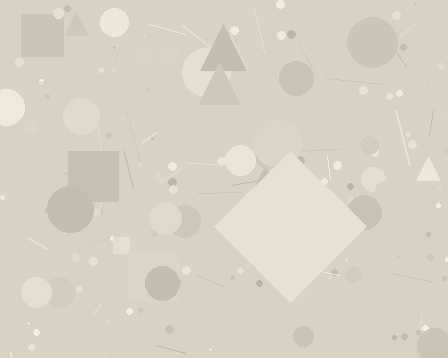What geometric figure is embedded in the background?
A diamond is embedded in the background.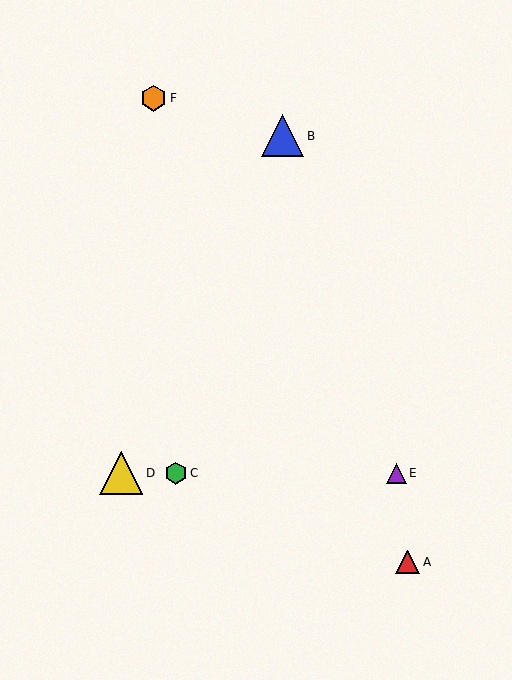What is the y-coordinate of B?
Object B is at y≈136.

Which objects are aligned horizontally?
Objects C, D, E are aligned horizontally.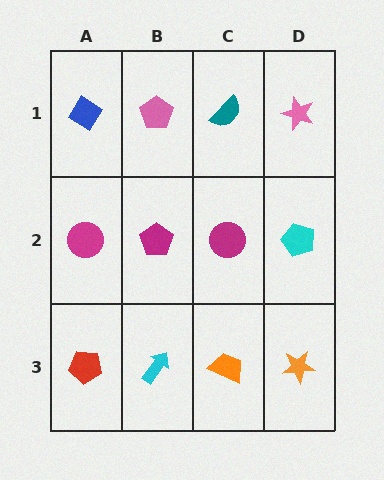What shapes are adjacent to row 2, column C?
A teal semicircle (row 1, column C), an orange trapezoid (row 3, column C), a magenta pentagon (row 2, column B), a cyan pentagon (row 2, column D).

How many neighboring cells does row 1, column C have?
3.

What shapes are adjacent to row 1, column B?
A magenta pentagon (row 2, column B), a blue diamond (row 1, column A), a teal semicircle (row 1, column C).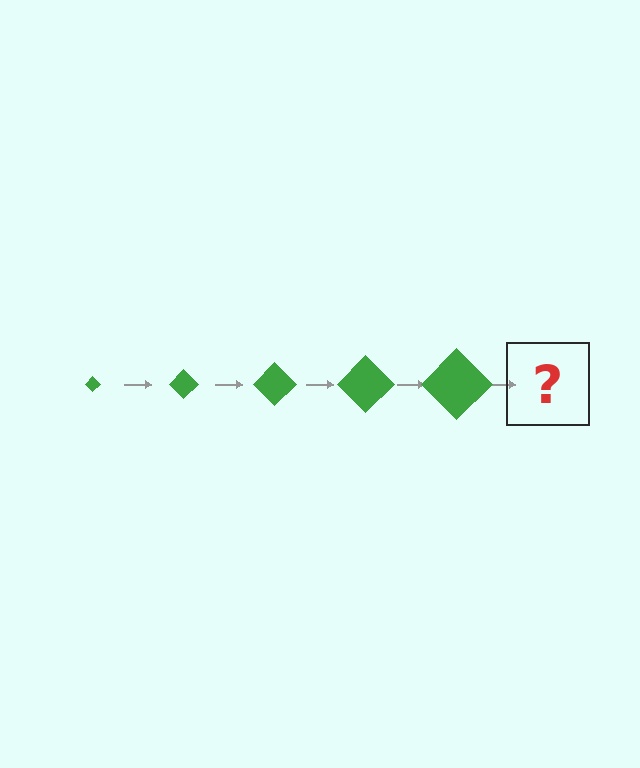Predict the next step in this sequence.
The next step is a green diamond, larger than the previous one.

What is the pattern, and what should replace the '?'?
The pattern is that the diamond gets progressively larger each step. The '?' should be a green diamond, larger than the previous one.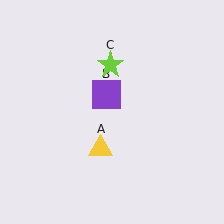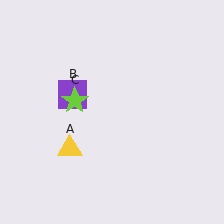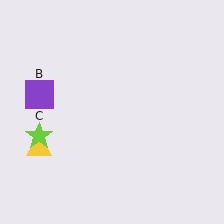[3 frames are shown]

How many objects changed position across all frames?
3 objects changed position: yellow triangle (object A), purple square (object B), lime star (object C).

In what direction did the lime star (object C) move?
The lime star (object C) moved down and to the left.